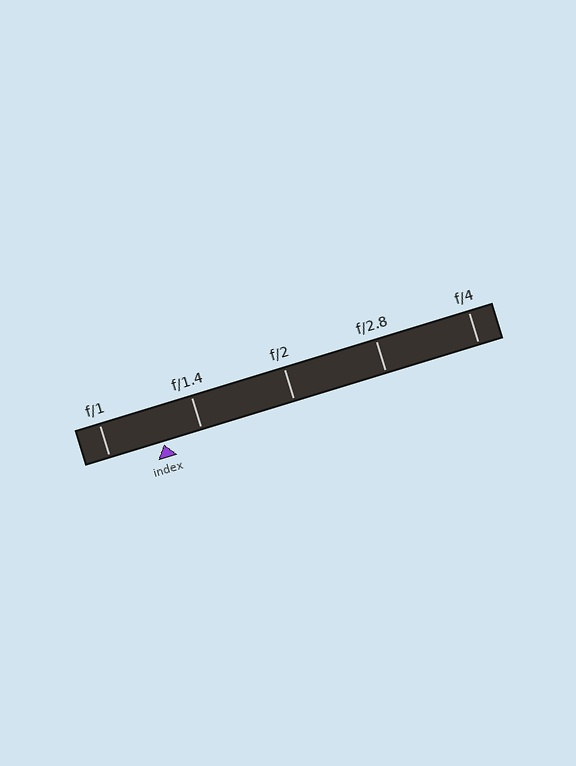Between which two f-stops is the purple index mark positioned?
The index mark is between f/1 and f/1.4.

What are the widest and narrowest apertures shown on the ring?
The widest aperture shown is f/1 and the narrowest is f/4.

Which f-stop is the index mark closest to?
The index mark is closest to f/1.4.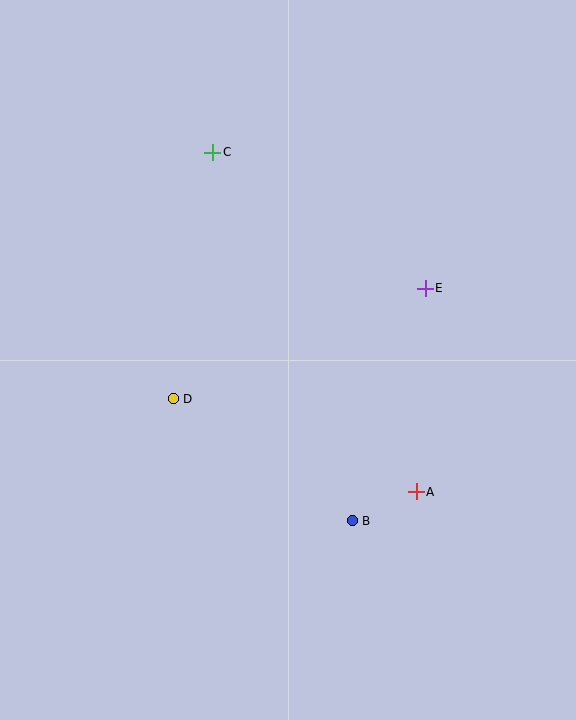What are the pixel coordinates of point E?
Point E is at (425, 288).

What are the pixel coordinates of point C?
Point C is at (213, 152).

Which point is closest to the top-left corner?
Point C is closest to the top-left corner.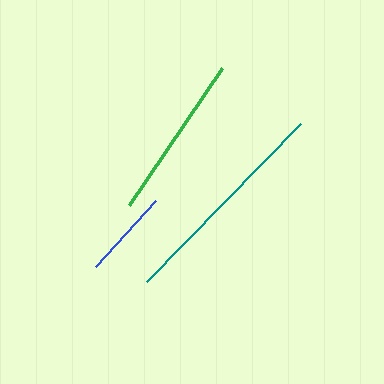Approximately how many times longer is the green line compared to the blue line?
The green line is approximately 1.9 times the length of the blue line.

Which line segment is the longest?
The teal line is the longest at approximately 220 pixels.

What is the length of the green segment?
The green segment is approximately 166 pixels long.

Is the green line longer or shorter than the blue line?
The green line is longer than the blue line.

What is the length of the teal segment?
The teal segment is approximately 220 pixels long.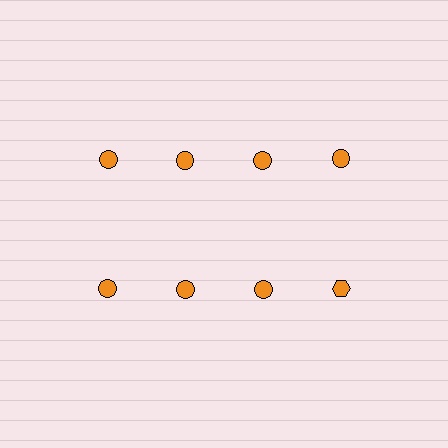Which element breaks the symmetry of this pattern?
The orange hexagon in the second row, second from right column breaks the symmetry. All other shapes are orange circles.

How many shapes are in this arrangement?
There are 8 shapes arranged in a grid pattern.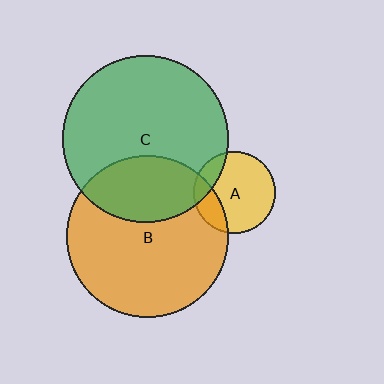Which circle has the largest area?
Circle C (green).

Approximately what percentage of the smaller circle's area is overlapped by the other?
Approximately 30%.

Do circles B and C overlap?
Yes.